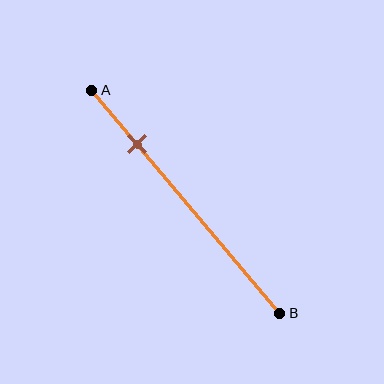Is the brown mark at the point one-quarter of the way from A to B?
Yes, the mark is approximately at the one-quarter point.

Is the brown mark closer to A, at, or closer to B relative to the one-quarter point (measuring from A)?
The brown mark is approximately at the one-quarter point of segment AB.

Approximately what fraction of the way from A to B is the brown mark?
The brown mark is approximately 25% of the way from A to B.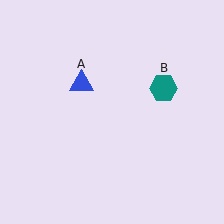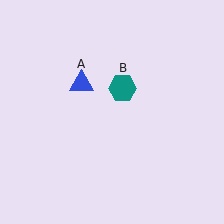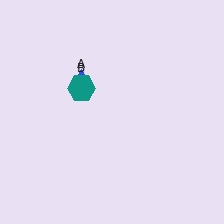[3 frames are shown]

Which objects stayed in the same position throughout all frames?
Blue triangle (object A) remained stationary.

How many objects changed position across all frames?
1 object changed position: teal hexagon (object B).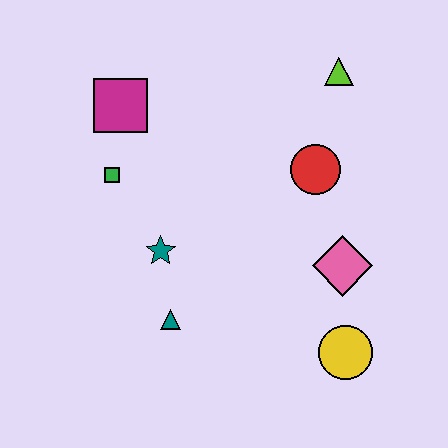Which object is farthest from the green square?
The yellow circle is farthest from the green square.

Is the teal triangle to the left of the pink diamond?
Yes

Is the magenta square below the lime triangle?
Yes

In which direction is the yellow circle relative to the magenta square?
The yellow circle is below the magenta square.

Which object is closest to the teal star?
The teal triangle is closest to the teal star.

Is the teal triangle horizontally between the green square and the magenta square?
No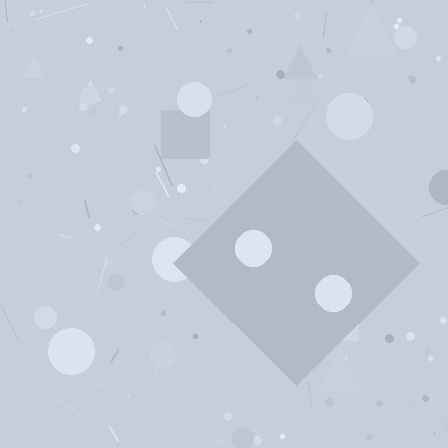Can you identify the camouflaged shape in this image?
The camouflaged shape is a diamond.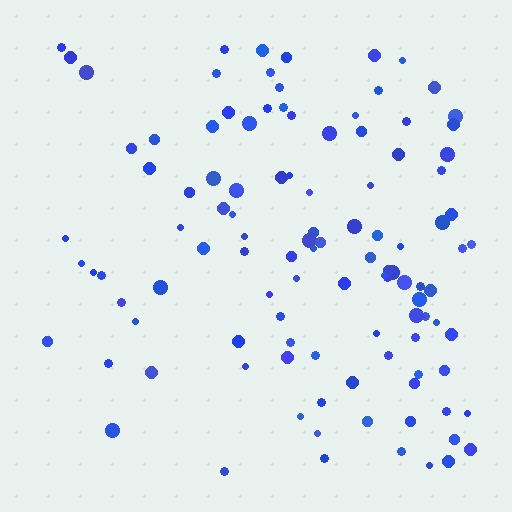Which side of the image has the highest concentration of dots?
The right.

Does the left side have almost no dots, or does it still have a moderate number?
Still a moderate number, just noticeably fewer than the right.